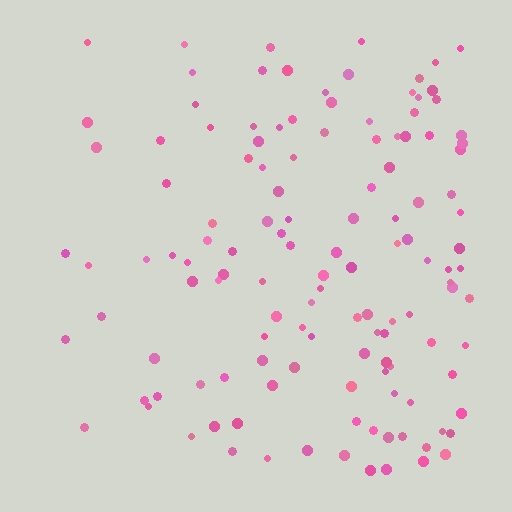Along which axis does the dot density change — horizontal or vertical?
Horizontal.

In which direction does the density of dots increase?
From left to right, with the right side densest.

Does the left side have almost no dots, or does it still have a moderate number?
Still a moderate number, just noticeably fewer than the right.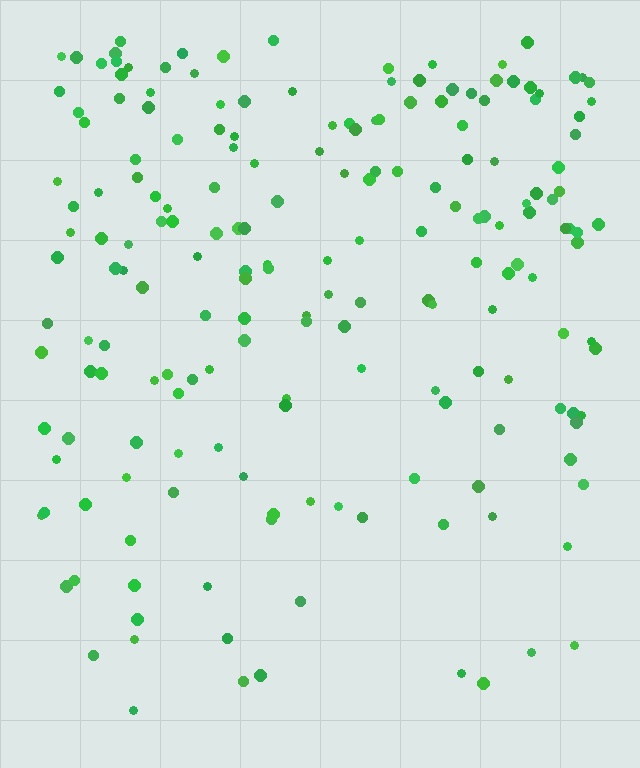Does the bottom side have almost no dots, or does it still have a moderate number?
Still a moderate number, just noticeably fewer than the top.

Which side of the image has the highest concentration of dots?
The top.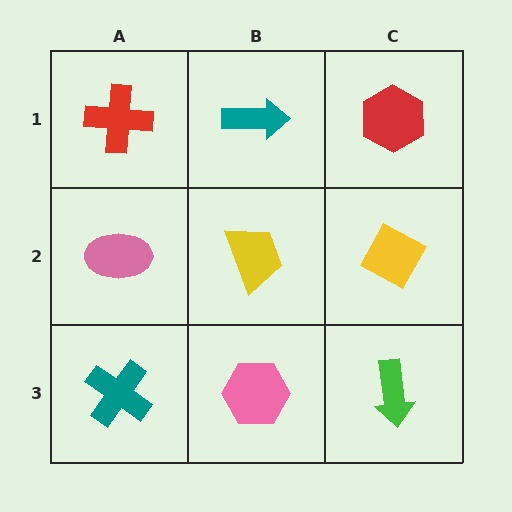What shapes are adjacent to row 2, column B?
A teal arrow (row 1, column B), a pink hexagon (row 3, column B), a pink ellipse (row 2, column A), a yellow diamond (row 2, column C).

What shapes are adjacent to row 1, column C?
A yellow diamond (row 2, column C), a teal arrow (row 1, column B).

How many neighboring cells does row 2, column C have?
3.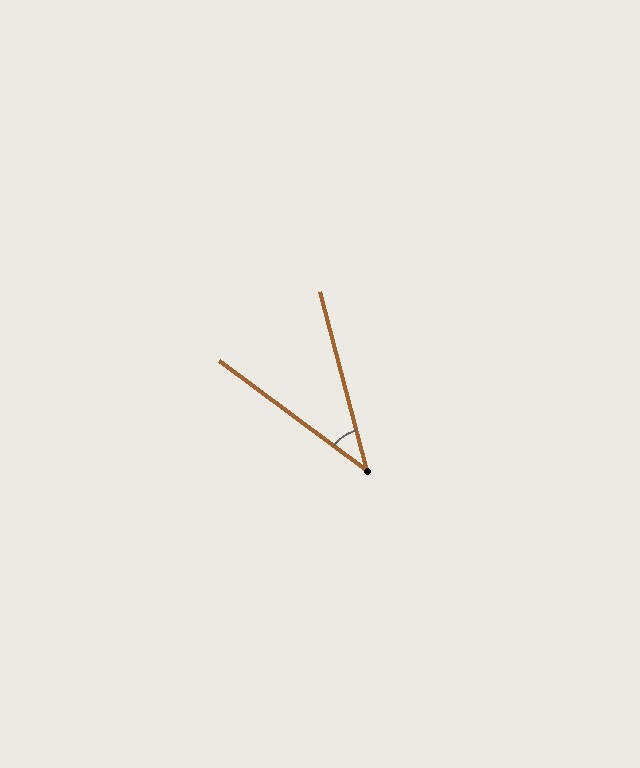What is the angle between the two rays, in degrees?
Approximately 39 degrees.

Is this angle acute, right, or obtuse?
It is acute.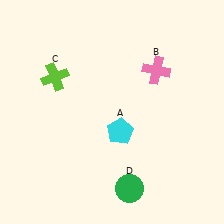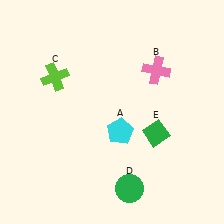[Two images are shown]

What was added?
A green diamond (E) was added in Image 2.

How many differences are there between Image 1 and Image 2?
There is 1 difference between the two images.